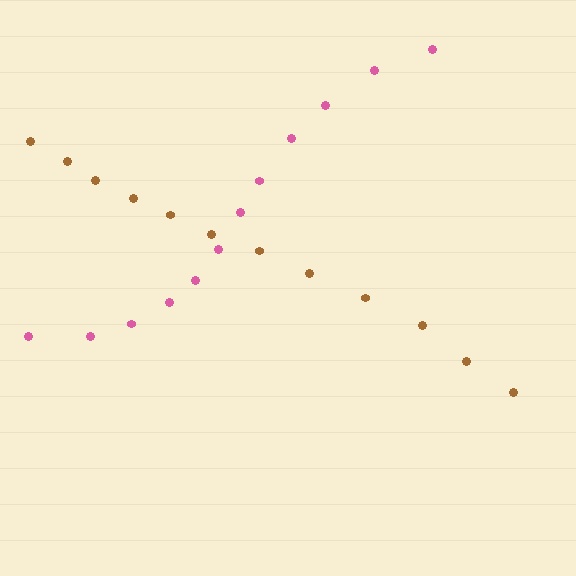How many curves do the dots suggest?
There are 2 distinct paths.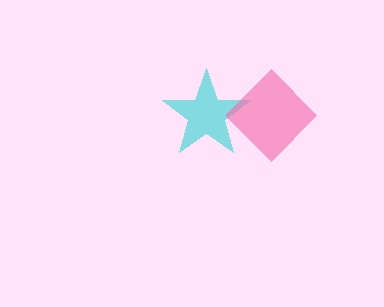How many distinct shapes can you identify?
There are 2 distinct shapes: a cyan star, a pink diamond.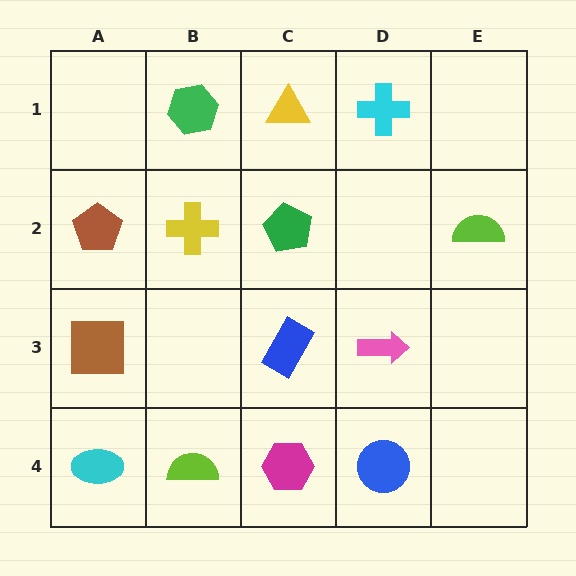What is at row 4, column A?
A cyan ellipse.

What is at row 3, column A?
A brown square.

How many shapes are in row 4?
4 shapes.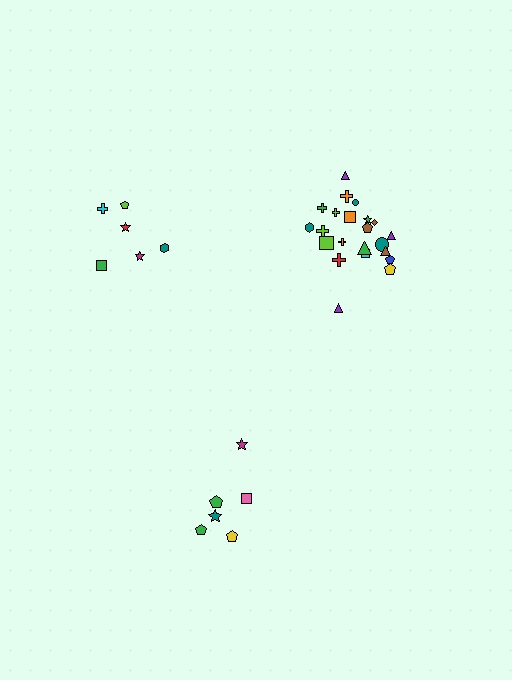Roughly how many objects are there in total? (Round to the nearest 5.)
Roughly 35 objects in total.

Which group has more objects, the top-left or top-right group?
The top-right group.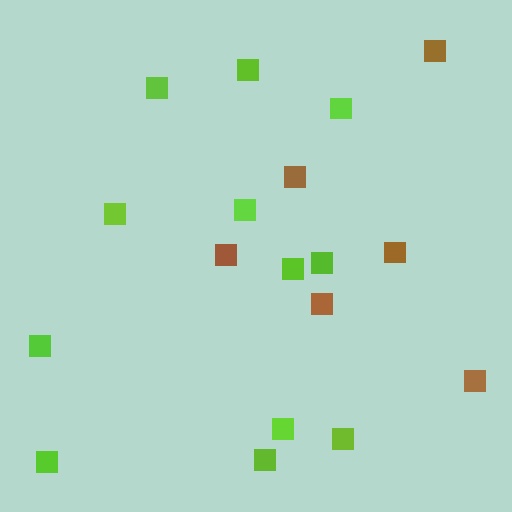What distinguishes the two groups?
There are 2 groups: one group of lime squares (12) and one group of brown squares (6).